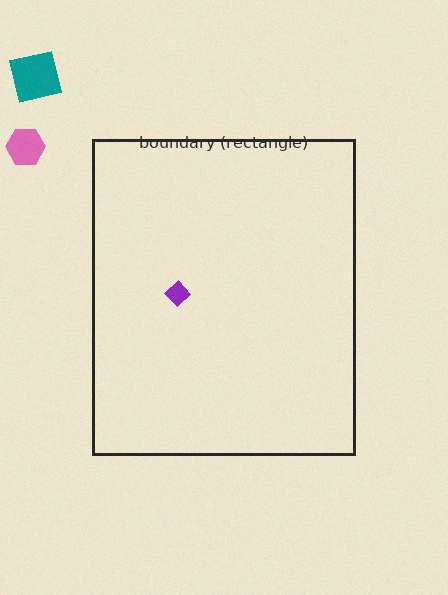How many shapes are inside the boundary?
1 inside, 2 outside.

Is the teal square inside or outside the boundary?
Outside.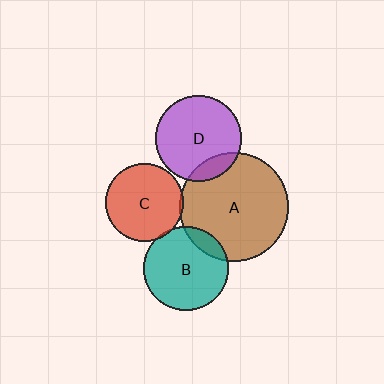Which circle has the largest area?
Circle A (brown).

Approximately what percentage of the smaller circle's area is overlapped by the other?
Approximately 15%.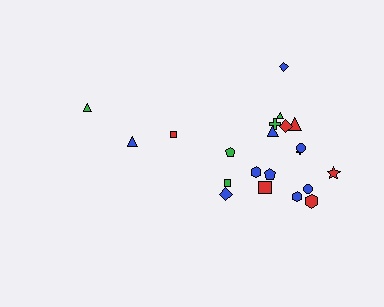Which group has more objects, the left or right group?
The right group.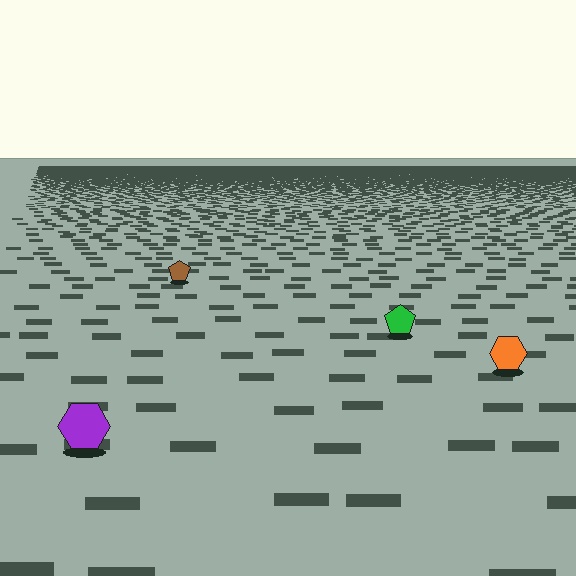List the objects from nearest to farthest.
From nearest to farthest: the purple hexagon, the orange hexagon, the green pentagon, the brown pentagon.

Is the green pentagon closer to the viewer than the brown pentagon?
Yes. The green pentagon is closer — you can tell from the texture gradient: the ground texture is coarser near it.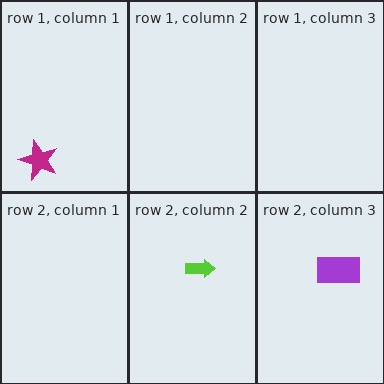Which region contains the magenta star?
The row 1, column 1 region.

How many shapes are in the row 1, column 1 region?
1.